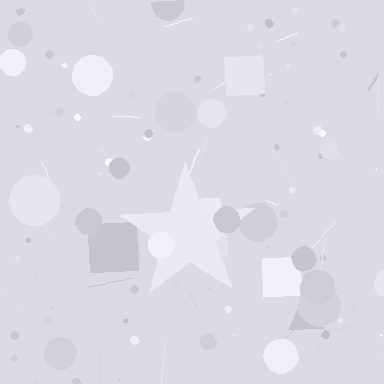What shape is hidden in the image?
A star is hidden in the image.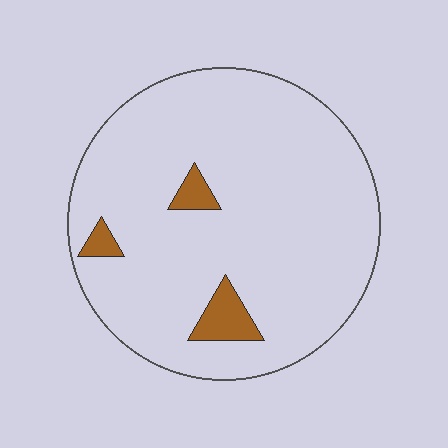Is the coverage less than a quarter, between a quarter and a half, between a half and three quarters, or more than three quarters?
Less than a quarter.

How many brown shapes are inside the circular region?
3.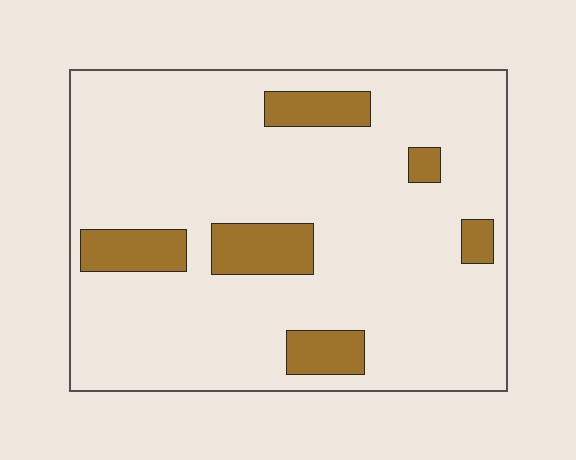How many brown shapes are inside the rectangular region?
6.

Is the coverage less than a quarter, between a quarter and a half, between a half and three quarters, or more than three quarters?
Less than a quarter.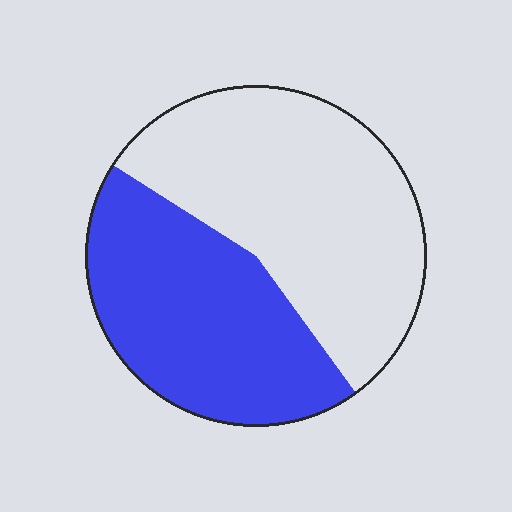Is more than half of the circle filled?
No.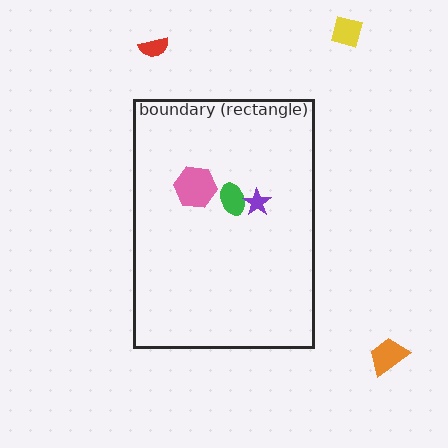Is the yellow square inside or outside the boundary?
Outside.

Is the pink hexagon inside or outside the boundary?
Inside.